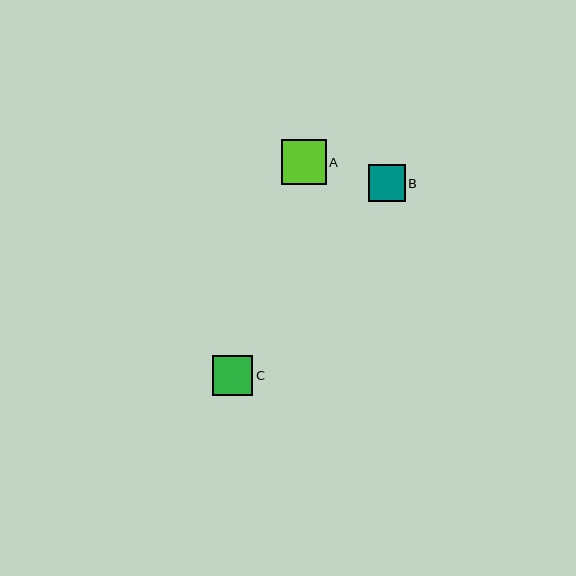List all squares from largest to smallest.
From largest to smallest: A, C, B.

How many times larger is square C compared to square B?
Square C is approximately 1.1 times the size of square B.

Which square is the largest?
Square A is the largest with a size of approximately 45 pixels.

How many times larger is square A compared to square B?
Square A is approximately 1.2 times the size of square B.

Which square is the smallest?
Square B is the smallest with a size of approximately 36 pixels.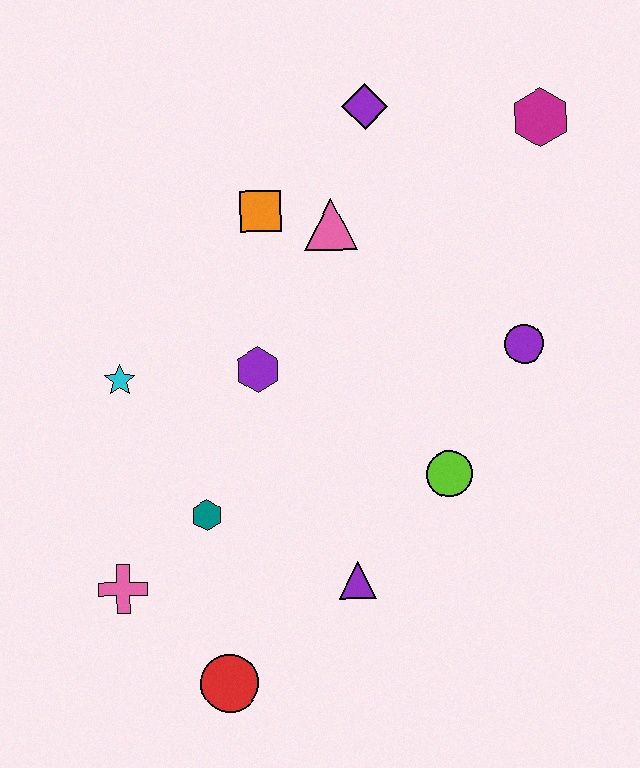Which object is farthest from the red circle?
The magenta hexagon is farthest from the red circle.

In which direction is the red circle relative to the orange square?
The red circle is below the orange square.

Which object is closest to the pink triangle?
The orange square is closest to the pink triangle.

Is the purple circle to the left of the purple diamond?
No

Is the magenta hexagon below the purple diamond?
Yes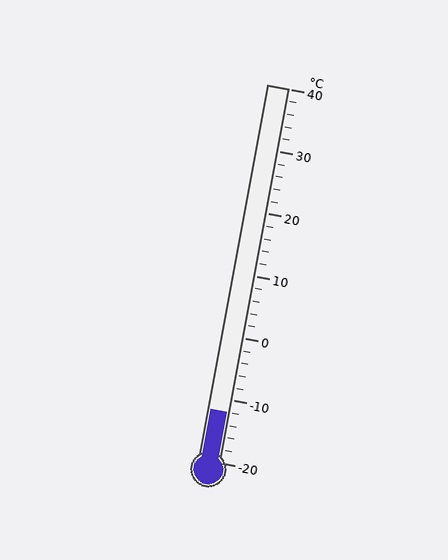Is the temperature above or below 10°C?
The temperature is below 10°C.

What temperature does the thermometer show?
The thermometer shows approximately -12°C.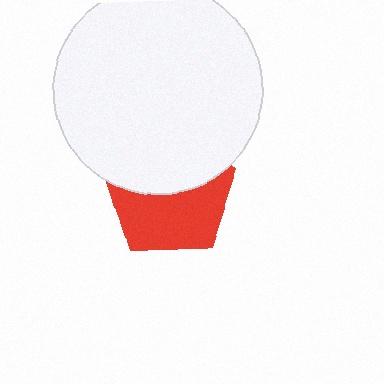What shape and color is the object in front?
The object in front is a white circle.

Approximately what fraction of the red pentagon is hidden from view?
Roughly 46% of the red pentagon is hidden behind the white circle.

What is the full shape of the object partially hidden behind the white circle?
The partially hidden object is a red pentagon.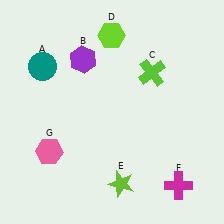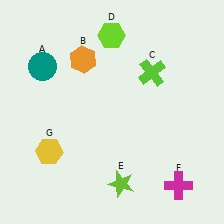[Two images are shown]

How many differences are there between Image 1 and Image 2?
There are 2 differences between the two images.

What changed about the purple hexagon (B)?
In Image 1, B is purple. In Image 2, it changed to orange.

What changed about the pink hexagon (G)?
In Image 1, G is pink. In Image 2, it changed to yellow.